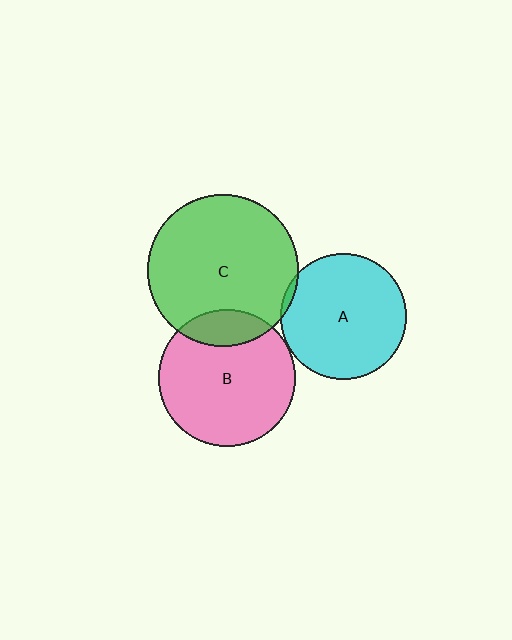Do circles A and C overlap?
Yes.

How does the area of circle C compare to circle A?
Approximately 1.4 times.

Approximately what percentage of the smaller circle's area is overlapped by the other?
Approximately 5%.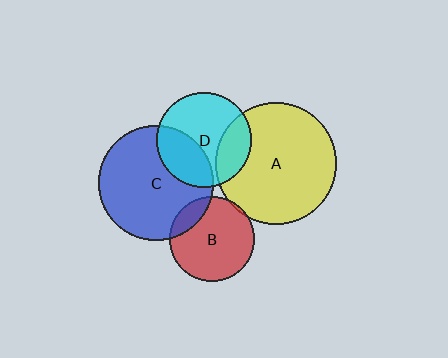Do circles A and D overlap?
Yes.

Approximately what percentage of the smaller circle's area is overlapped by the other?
Approximately 25%.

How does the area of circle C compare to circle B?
Approximately 1.8 times.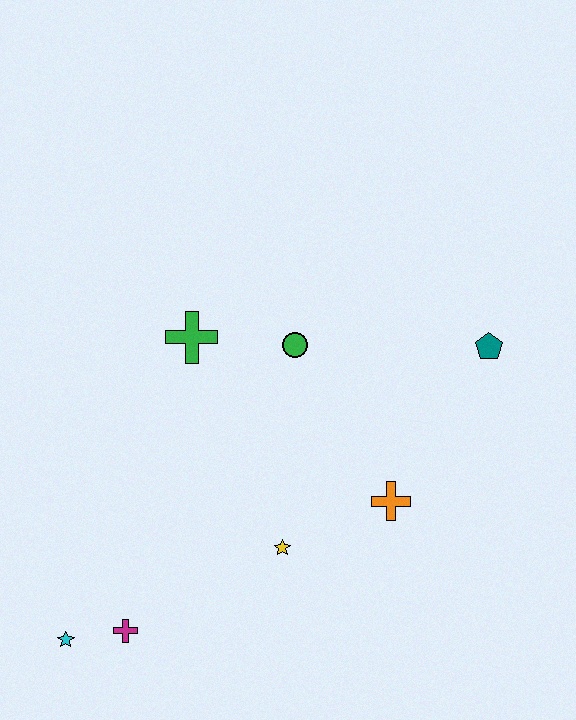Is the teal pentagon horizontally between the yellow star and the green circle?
No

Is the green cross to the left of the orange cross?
Yes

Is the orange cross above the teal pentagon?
No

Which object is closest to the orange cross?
The yellow star is closest to the orange cross.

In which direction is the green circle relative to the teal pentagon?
The green circle is to the left of the teal pentagon.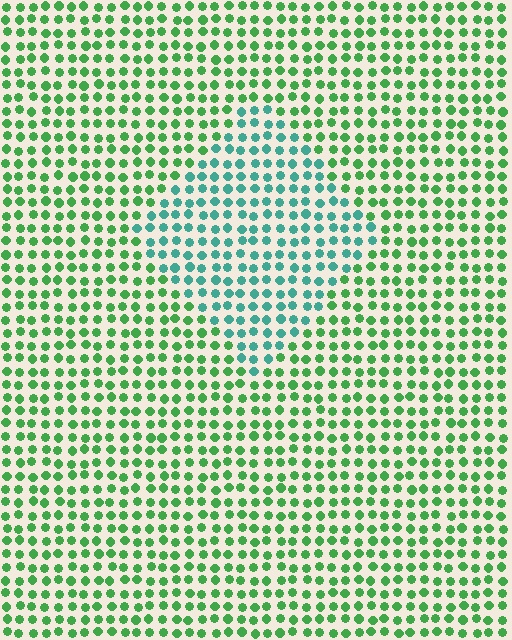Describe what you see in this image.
The image is filled with small green elements in a uniform arrangement. A diamond-shaped region is visible where the elements are tinted to a slightly different hue, forming a subtle color boundary.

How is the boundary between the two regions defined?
The boundary is defined purely by a slight shift in hue (about 43 degrees). Spacing, size, and orientation are identical on both sides.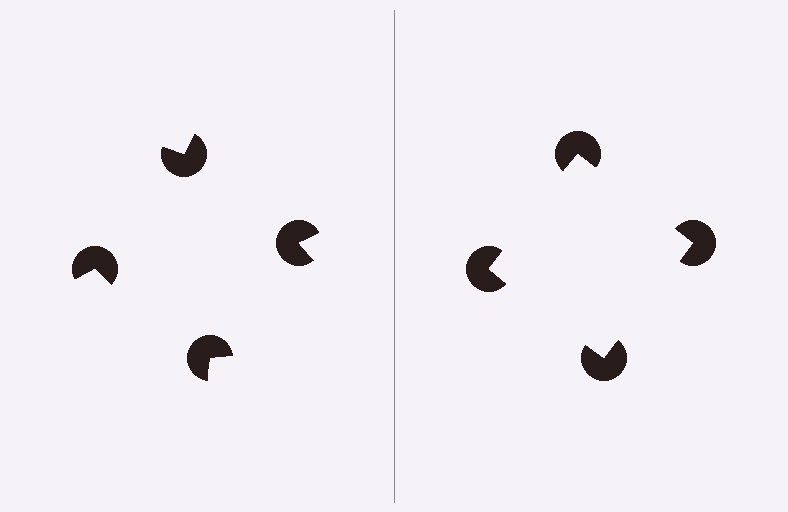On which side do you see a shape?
An illusory square appears on the right side. On the left side the wedge cuts are rotated, so no coherent shape forms.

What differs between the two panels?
The pac-man discs are positioned identically on both sides; only the wedge orientations differ. On the right they align to a square; on the left they are misaligned.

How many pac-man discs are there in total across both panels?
8 — 4 on each side.